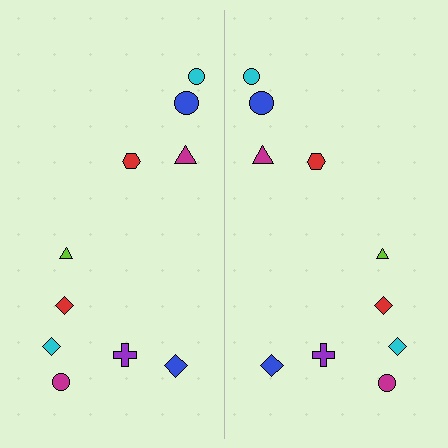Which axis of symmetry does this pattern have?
The pattern has a vertical axis of symmetry running through the center of the image.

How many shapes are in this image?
There are 20 shapes in this image.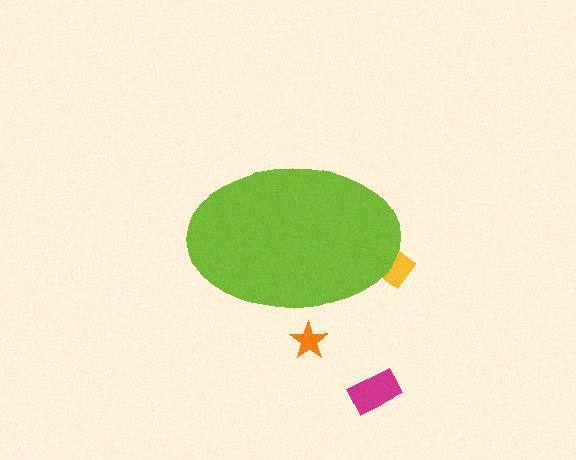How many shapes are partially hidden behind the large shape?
2 shapes are partially hidden.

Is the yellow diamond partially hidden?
Yes, the yellow diamond is partially hidden behind the lime ellipse.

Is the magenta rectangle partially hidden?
No, the magenta rectangle is fully visible.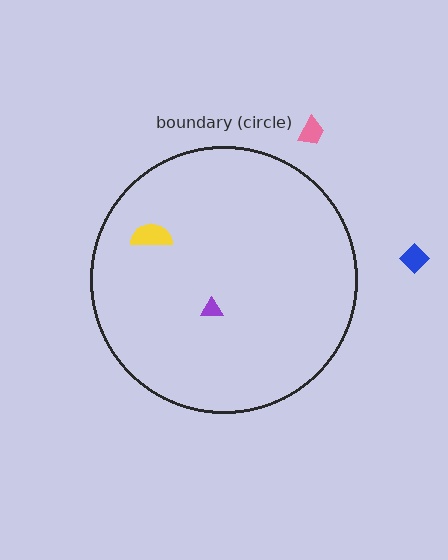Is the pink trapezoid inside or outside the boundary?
Outside.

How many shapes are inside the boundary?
2 inside, 2 outside.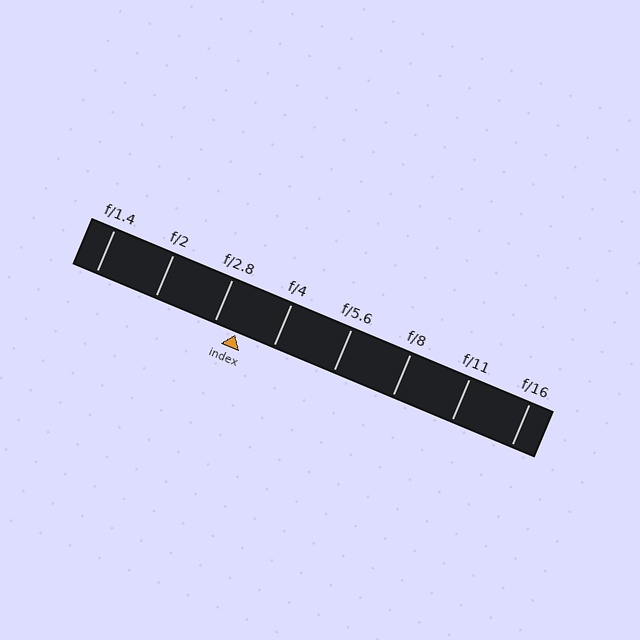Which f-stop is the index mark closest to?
The index mark is closest to f/2.8.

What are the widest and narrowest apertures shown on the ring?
The widest aperture shown is f/1.4 and the narrowest is f/16.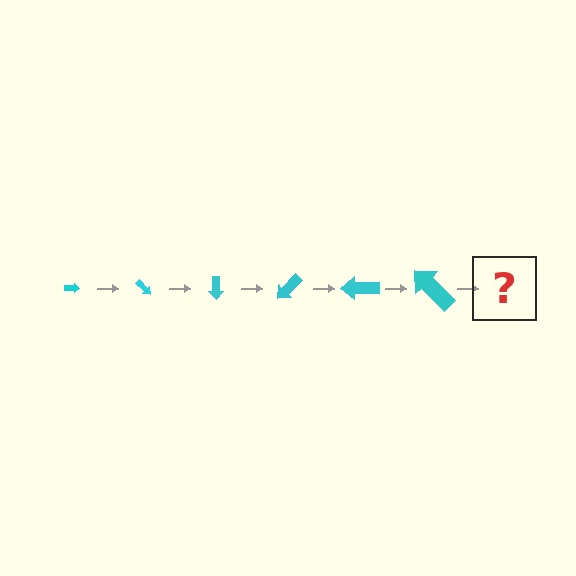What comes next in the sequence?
The next element should be an arrow, larger than the previous one and rotated 270 degrees from the start.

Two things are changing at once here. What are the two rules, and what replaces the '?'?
The two rules are that the arrow grows larger each step and it rotates 45 degrees each step. The '?' should be an arrow, larger than the previous one and rotated 270 degrees from the start.